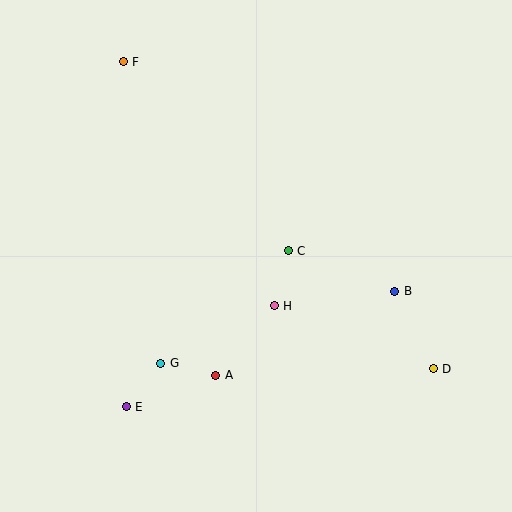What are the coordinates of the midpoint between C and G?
The midpoint between C and G is at (225, 307).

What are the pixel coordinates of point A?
Point A is at (216, 375).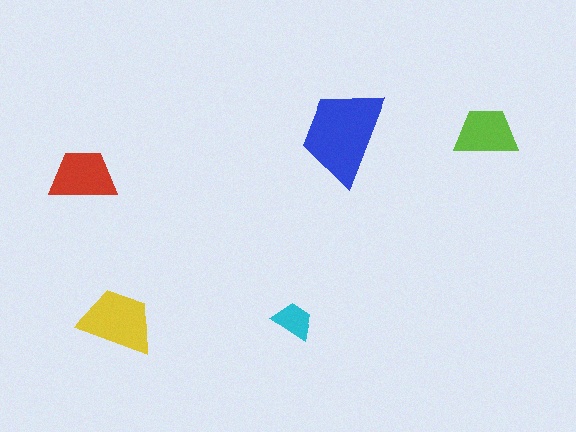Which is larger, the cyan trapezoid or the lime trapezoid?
The lime one.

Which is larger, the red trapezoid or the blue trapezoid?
The blue one.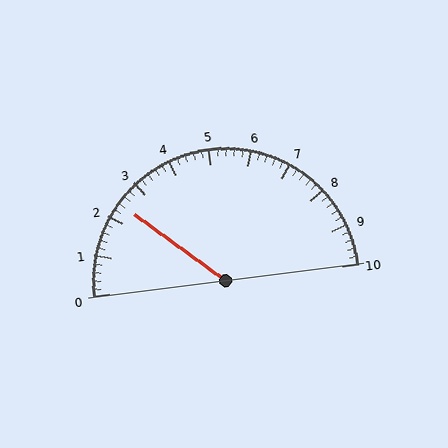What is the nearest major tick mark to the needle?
The nearest major tick mark is 2.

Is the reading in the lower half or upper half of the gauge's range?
The reading is in the lower half of the range (0 to 10).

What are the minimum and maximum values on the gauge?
The gauge ranges from 0 to 10.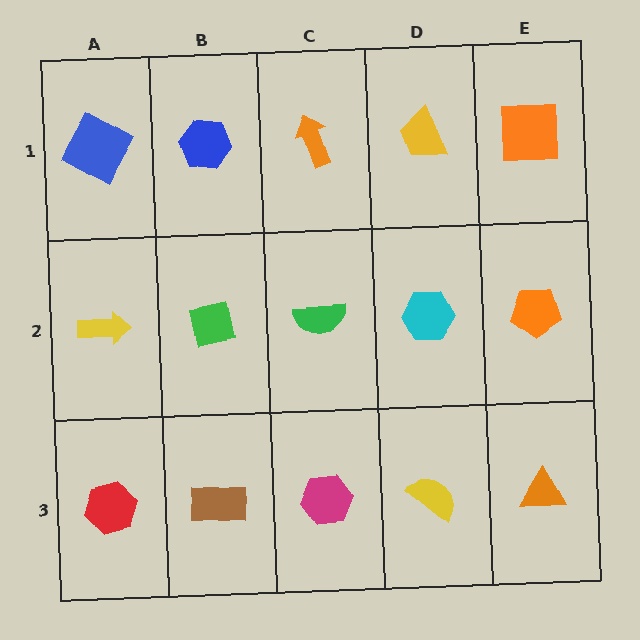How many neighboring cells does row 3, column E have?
2.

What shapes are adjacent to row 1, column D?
A cyan hexagon (row 2, column D), an orange arrow (row 1, column C), an orange square (row 1, column E).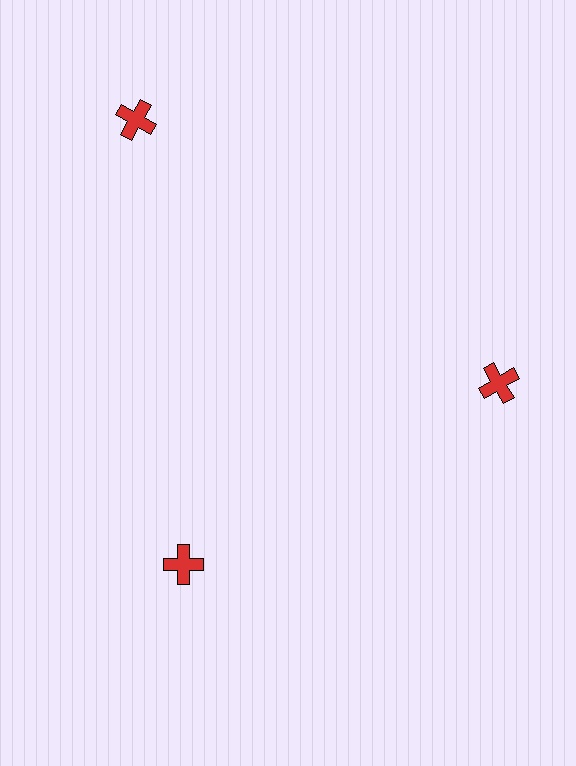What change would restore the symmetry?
The symmetry would be restored by moving it inward, back onto the ring so that all 3 crosses sit at equal angles and equal distance from the center.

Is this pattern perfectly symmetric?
No. The 3 red crosses are arranged in a ring, but one element near the 11 o'clock position is pushed outward from the center, breaking the 3-fold rotational symmetry.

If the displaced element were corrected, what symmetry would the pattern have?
It would have 3-fold rotational symmetry — the pattern would map onto itself every 120 degrees.